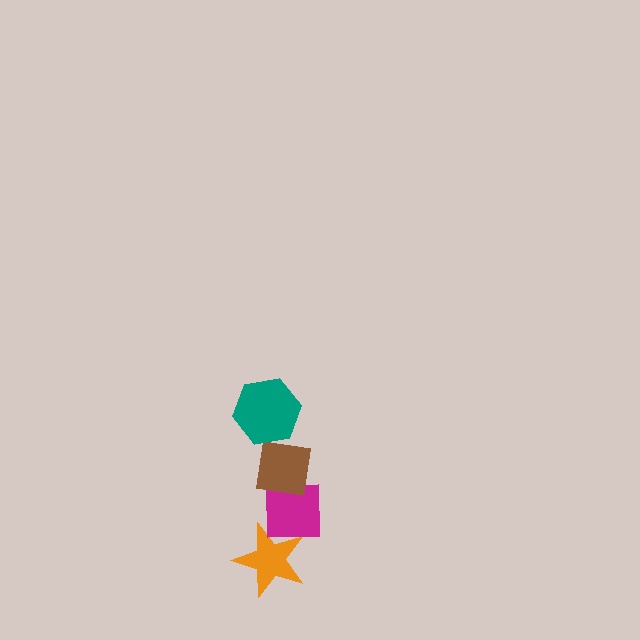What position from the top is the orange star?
The orange star is 4th from the top.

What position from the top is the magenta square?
The magenta square is 3rd from the top.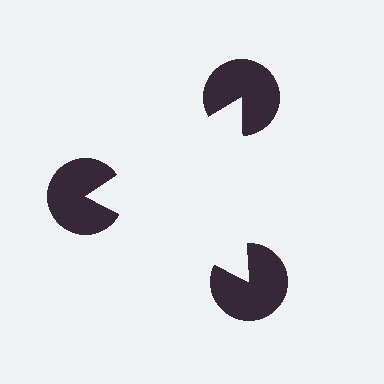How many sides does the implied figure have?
3 sides.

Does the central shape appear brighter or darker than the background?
It typically appears slightly brighter than the background, even though no actual brightness change is drawn.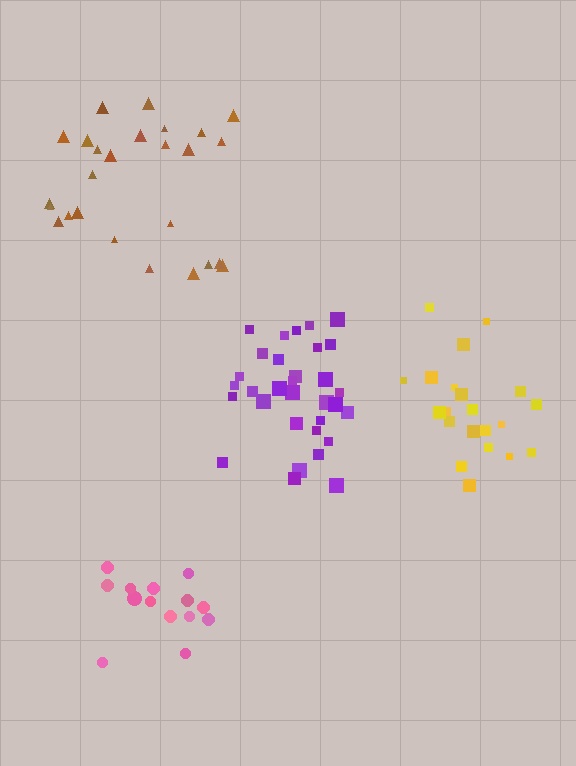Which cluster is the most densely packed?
Purple.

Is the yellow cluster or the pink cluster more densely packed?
Pink.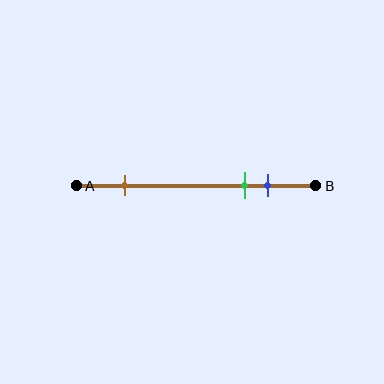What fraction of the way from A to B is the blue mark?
The blue mark is approximately 80% (0.8) of the way from A to B.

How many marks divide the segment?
There are 3 marks dividing the segment.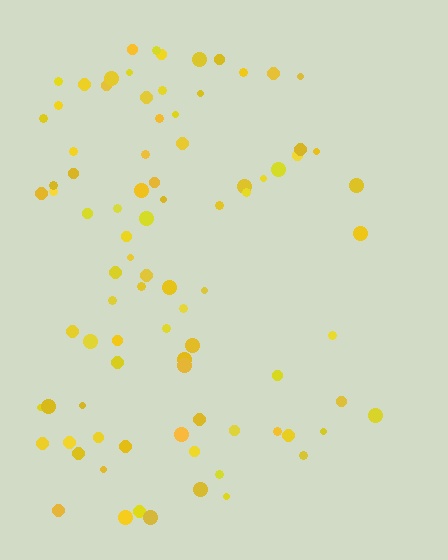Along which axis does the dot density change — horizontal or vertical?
Horizontal.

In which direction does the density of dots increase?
From right to left, with the left side densest.